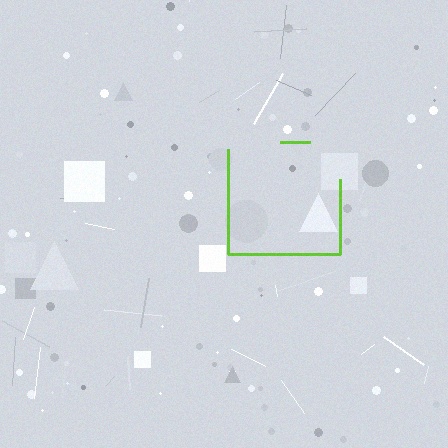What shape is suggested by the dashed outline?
The dashed outline suggests a square.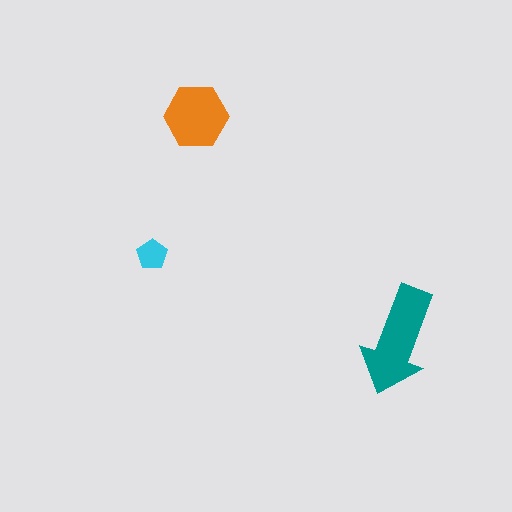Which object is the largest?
The teal arrow.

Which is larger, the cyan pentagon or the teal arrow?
The teal arrow.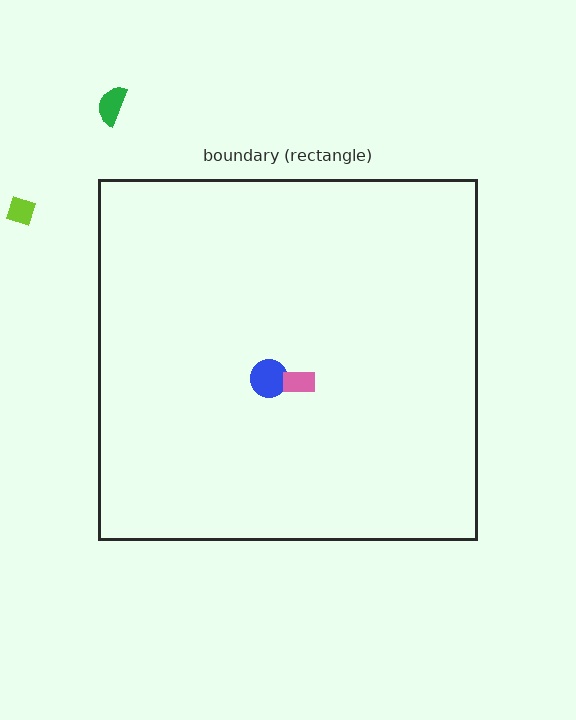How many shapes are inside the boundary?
2 inside, 2 outside.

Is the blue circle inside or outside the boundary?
Inside.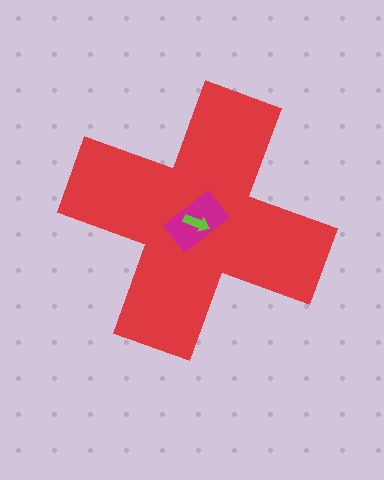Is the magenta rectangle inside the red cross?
Yes.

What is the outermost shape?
The red cross.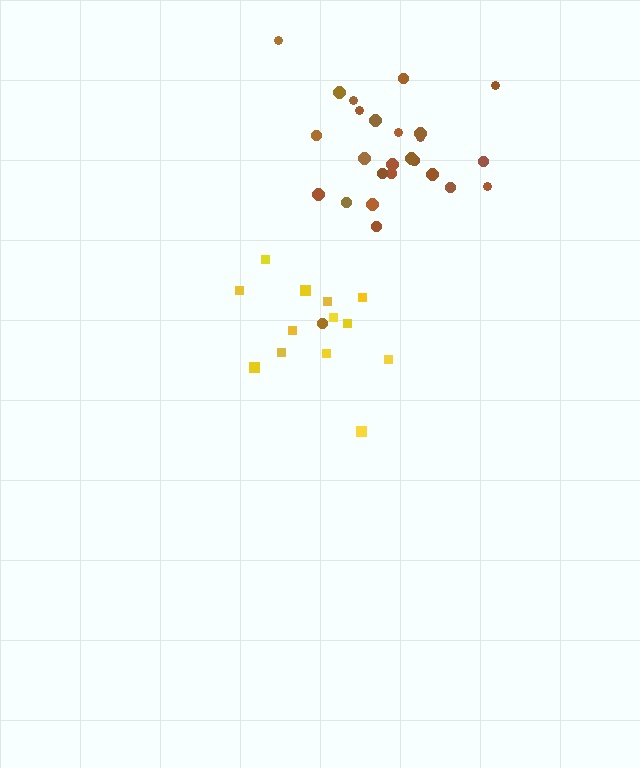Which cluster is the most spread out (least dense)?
Brown.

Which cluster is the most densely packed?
Yellow.